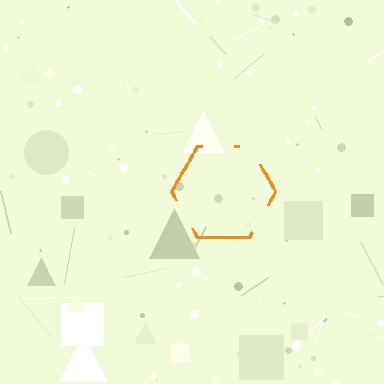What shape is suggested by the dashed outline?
The dashed outline suggests a hexagon.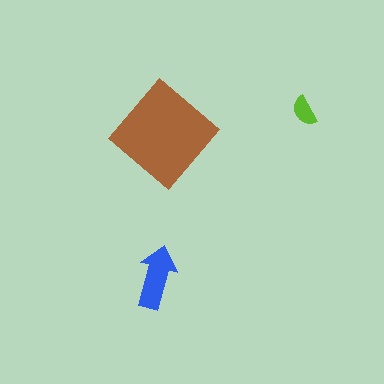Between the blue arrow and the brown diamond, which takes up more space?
The brown diamond.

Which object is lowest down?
The blue arrow is bottommost.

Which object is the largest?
The brown diamond.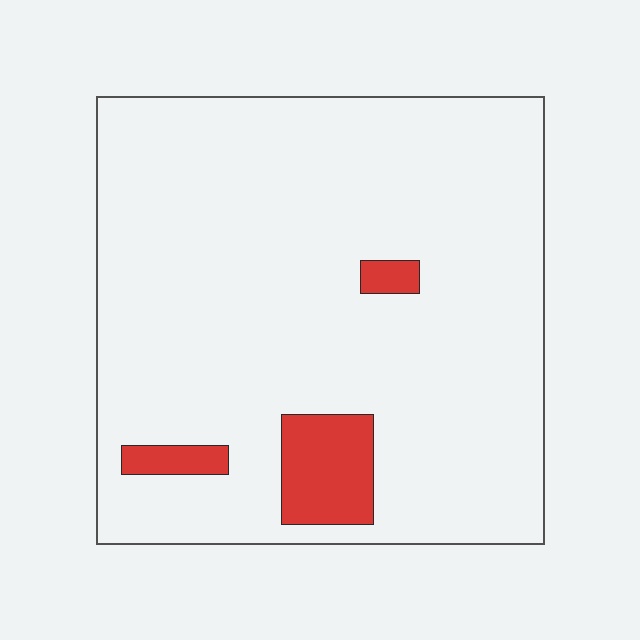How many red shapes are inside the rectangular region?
3.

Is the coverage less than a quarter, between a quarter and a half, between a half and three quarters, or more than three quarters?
Less than a quarter.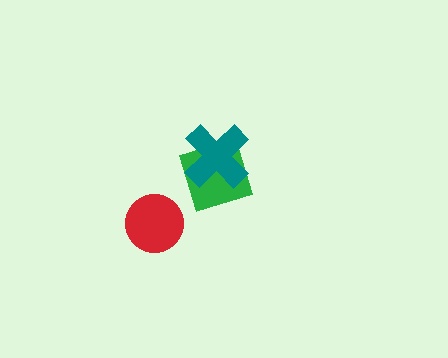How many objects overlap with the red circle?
0 objects overlap with the red circle.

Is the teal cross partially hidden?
No, no other shape covers it.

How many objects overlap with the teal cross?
1 object overlaps with the teal cross.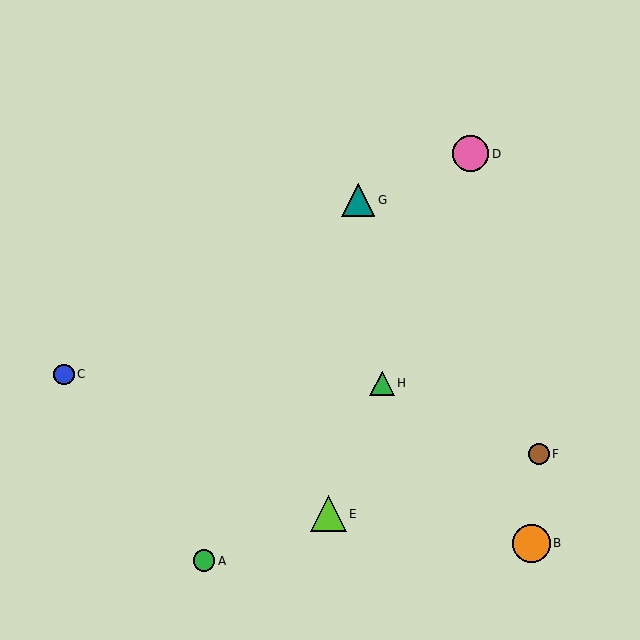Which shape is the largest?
The orange circle (labeled B) is the largest.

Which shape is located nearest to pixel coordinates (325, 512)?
The lime triangle (labeled E) at (329, 514) is nearest to that location.